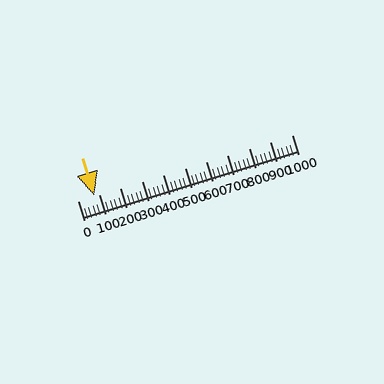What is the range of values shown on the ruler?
The ruler shows values from 0 to 1000.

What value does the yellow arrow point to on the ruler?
The yellow arrow points to approximately 80.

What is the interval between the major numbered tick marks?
The major tick marks are spaced 100 units apart.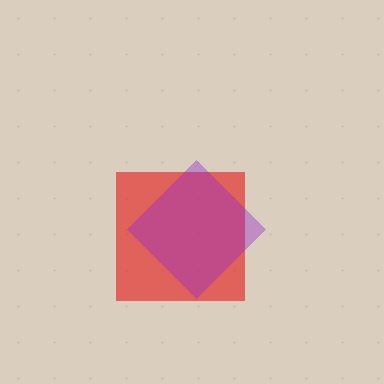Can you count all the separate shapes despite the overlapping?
Yes, there are 2 separate shapes.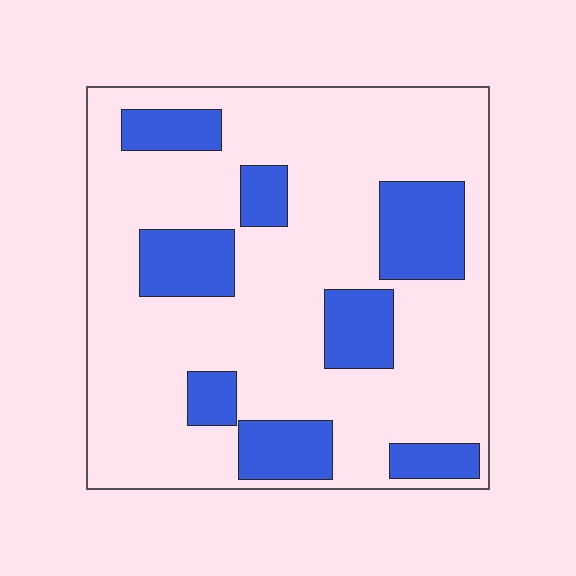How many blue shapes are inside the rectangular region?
8.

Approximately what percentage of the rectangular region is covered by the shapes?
Approximately 25%.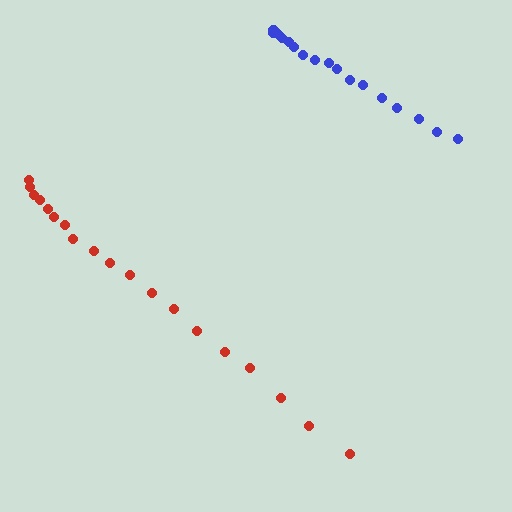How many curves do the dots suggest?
There are 2 distinct paths.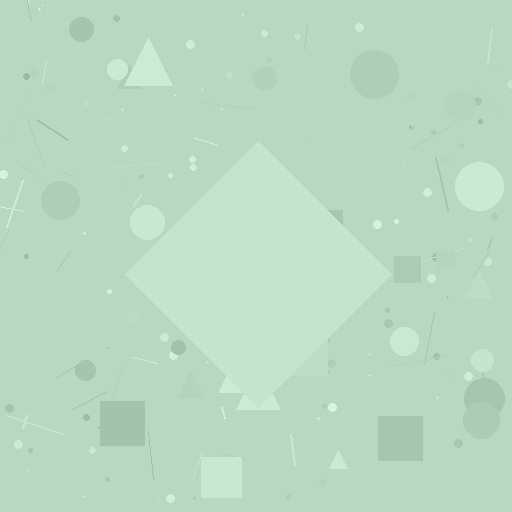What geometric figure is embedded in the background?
A diamond is embedded in the background.